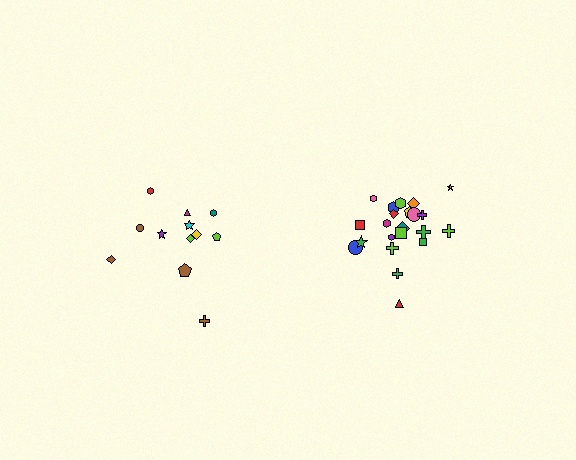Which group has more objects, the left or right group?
The right group.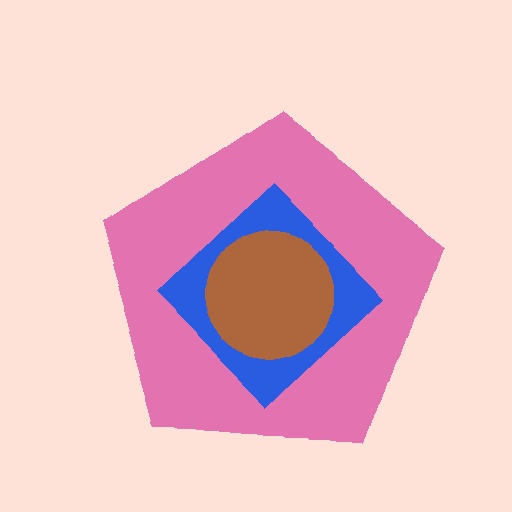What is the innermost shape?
The brown circle.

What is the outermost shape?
The pink pentagon.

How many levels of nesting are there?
3.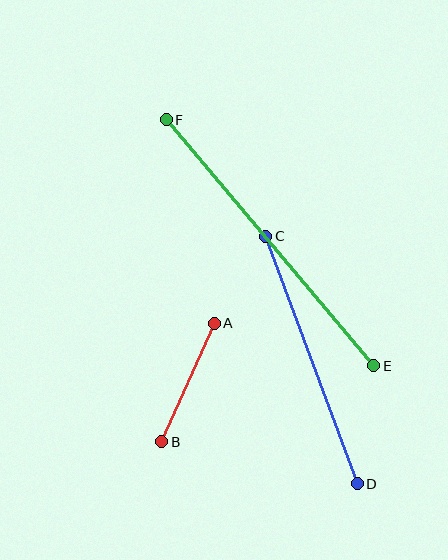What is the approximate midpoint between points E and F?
The midpoint is at approximately (270, 243) pixels.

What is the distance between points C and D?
The distance is approximately 264 pixels.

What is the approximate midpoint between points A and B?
The midpoint is at approximately (188, 383) pixels.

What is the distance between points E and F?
The distance is approximately 322 pixels.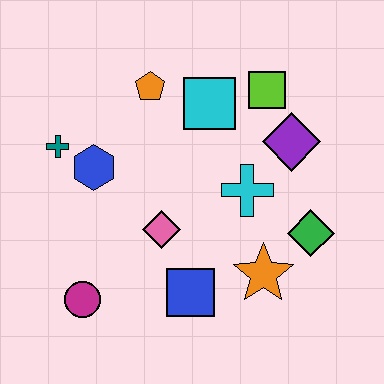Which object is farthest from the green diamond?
The teal cross is farthest from the green diamond.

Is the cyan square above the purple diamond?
Yes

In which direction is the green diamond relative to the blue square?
The green diamond is to the right of the blue square.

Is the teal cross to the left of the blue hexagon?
Yes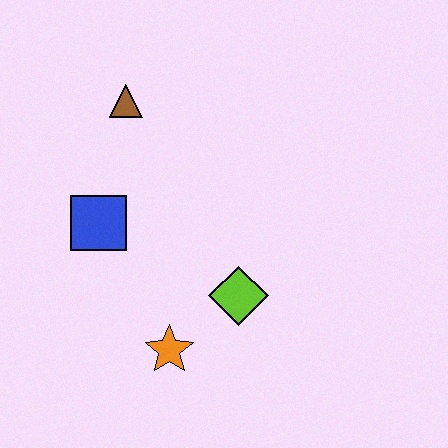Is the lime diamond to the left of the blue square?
No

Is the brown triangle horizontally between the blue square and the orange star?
Yes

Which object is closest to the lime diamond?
The orange star is closest to the lime diamond.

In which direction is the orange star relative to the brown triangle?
The orange star is below the brown triangle.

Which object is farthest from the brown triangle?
The orange star is farthest from the brown triangle.